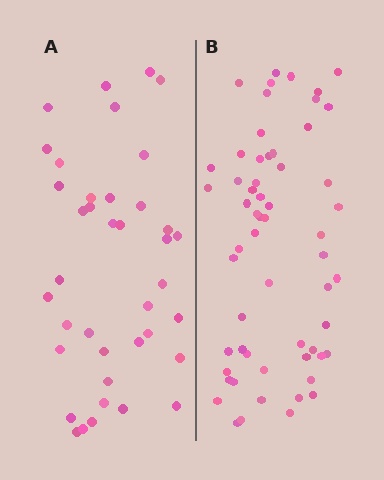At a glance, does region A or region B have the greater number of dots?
Region B (the right region) has more dots.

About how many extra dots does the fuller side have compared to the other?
Region B has approximately 20 more dots than region A.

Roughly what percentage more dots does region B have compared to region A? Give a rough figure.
About 50% more.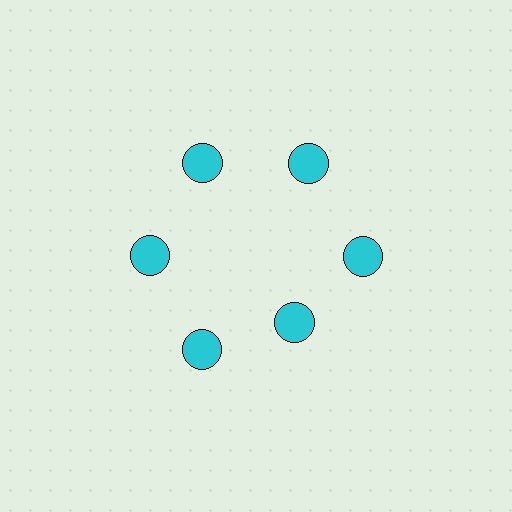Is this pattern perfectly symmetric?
No. The 6 cyan circles are arranged in a ring, but one element near the 5 o'clock position is pulled inward toward the center, breaking the 6-fold rotational symmetry.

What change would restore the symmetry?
The symmetry would be restored by moving it outward, back onto the ring so that all 6 circles sit at equal angles and equal distance from the center.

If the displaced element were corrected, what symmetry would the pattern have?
It would have 6-fold rotational symmetry — the pattern would map onto itself every 60 degrees.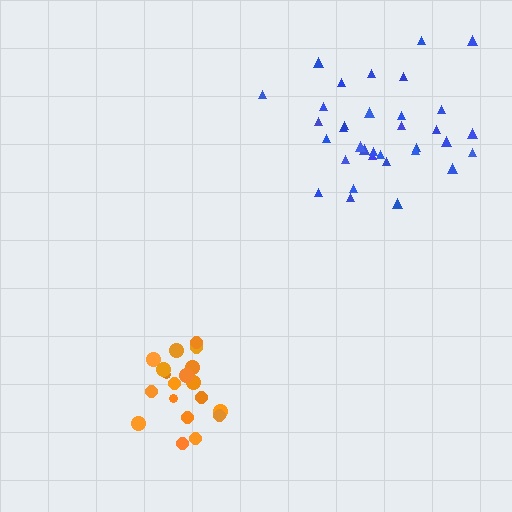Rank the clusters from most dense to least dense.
orange, blue.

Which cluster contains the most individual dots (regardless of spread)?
Blue (34).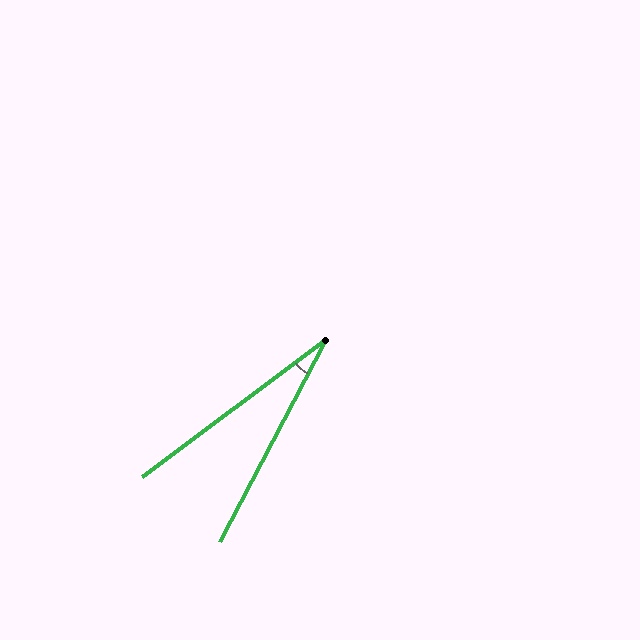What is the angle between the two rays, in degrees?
Approximately 26 degrees.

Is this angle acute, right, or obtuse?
It is acute.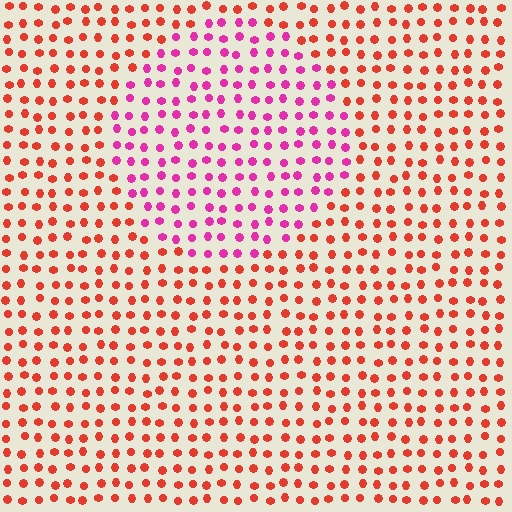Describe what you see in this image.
The image is filled with small red elements in a uniform arrangement. A circle-shaped region is visible where the elements are tinted to a slightly different hue, forming a subtle color boundary.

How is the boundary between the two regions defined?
The boundary is defined purely by a slight shift in hue (about 46 degrees). Spacing, size, and orientation are identical on both sides.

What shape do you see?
I see a circle.